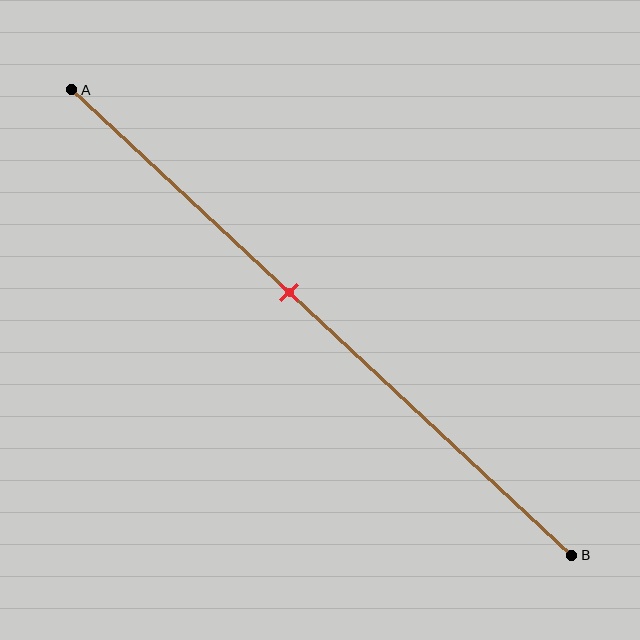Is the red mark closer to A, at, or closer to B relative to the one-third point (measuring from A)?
The red mark is closer to point B than the one-third point of segment AB.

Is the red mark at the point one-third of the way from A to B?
No, the mark is at about 45% from A, not at the 33% one-third point.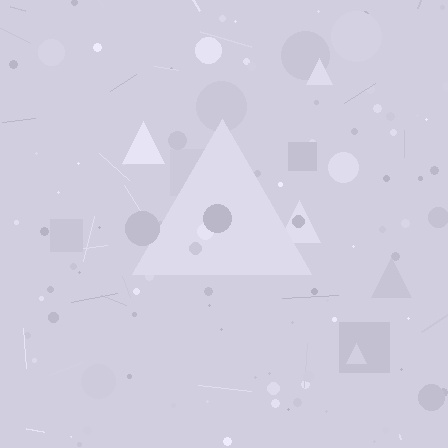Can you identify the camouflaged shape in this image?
The camouflaged shape is a triangle.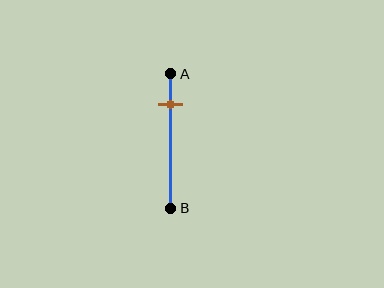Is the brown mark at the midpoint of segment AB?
No, the mark is at about 25% from A, not at the 50% midpoint.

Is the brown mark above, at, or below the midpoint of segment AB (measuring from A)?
The brown mark is above the midpoint of segment AB.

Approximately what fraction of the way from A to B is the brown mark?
The brown mark is approximately 25% of the way from A to B.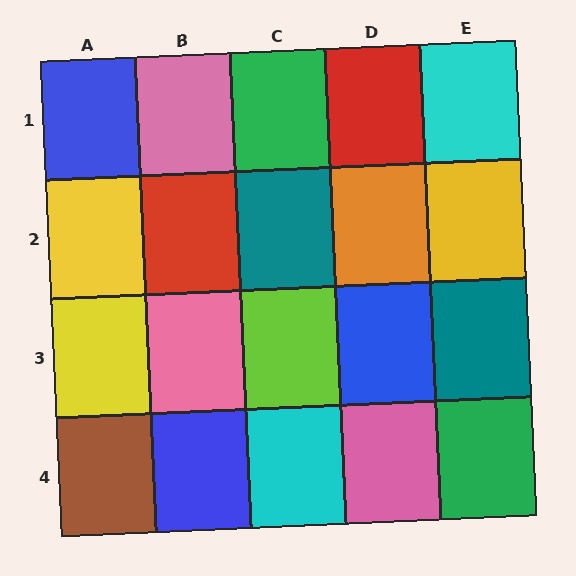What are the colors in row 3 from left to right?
Yellow, pink, lime, blue, teal.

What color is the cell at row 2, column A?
Yellow.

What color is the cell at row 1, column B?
Pink.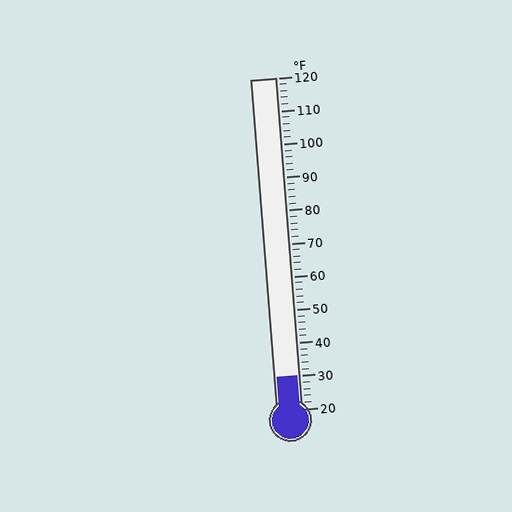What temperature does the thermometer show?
The thermometer shows approximately 30°F.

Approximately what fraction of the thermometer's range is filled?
The thermometer is filled to approximately 10% of its range.